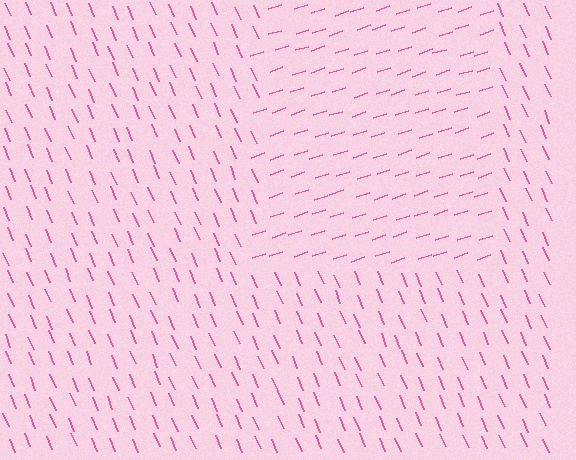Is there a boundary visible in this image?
Yes, there is a texture boundary formed by a change in line orientation.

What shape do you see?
I see a rectangle.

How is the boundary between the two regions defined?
The boundary is defined purely by a change in line orientation (approximately 85 degrees difference). All lines are the same color and thickness.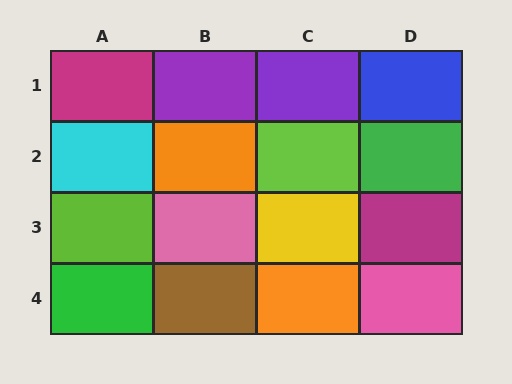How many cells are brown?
1 cell is brown.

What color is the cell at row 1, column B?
Purple.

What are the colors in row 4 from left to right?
Green, brown, orange, pink.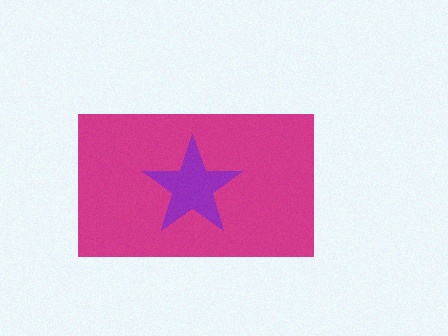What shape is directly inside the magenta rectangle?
The purple star.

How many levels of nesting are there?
2.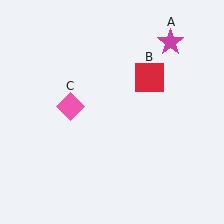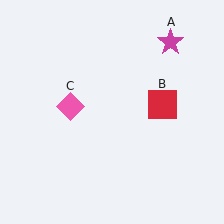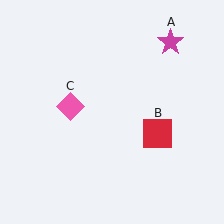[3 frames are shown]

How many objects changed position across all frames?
1 object changed position: red square (object B).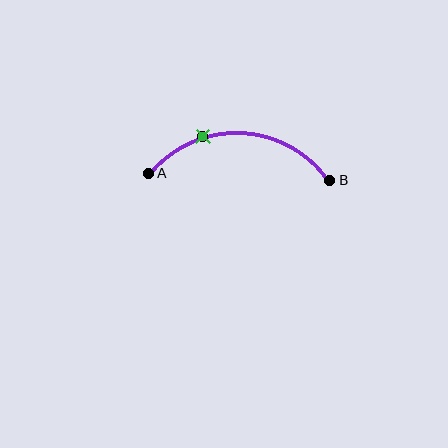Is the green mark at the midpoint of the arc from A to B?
No. The green mark lies on the arc but is closer to endpoint A. The arc midpoint would be at the point on the curve equidistant along the arc from both A and B.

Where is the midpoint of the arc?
The arc midpoint is the point on the curve farthest from the straight line joining A and B. It sits above that line.